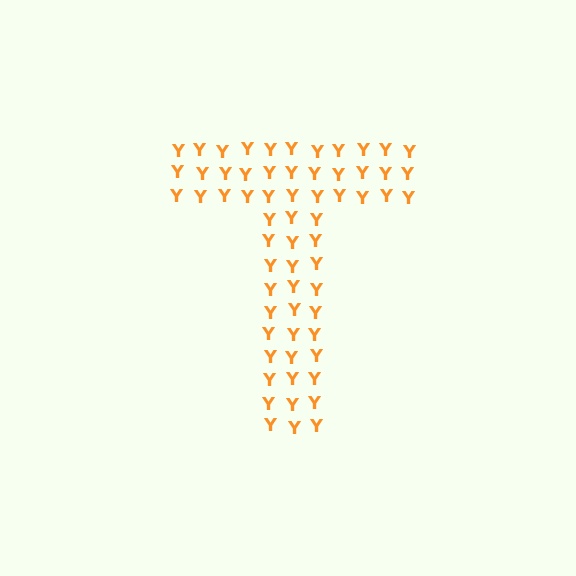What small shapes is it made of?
It is made of small letter Y's.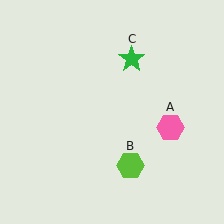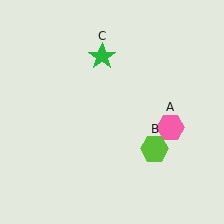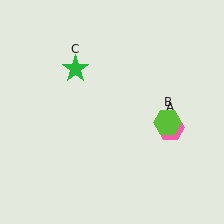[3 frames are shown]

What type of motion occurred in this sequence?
The lime hexagon (object B), green star (object C) rotated counterclockwise around the center of the scene.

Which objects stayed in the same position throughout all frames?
Pink hexagon (object A) remained stationary.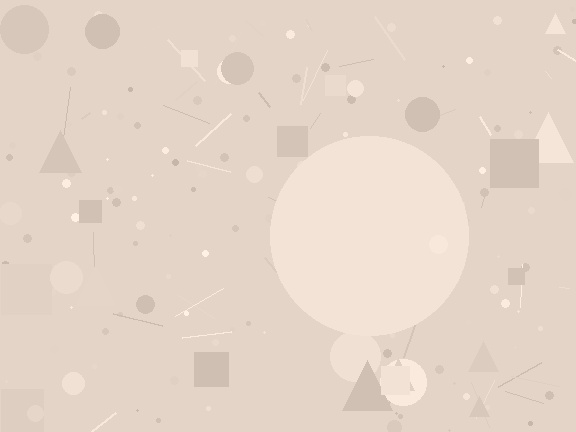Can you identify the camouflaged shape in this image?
The camouflaged shape is a circle.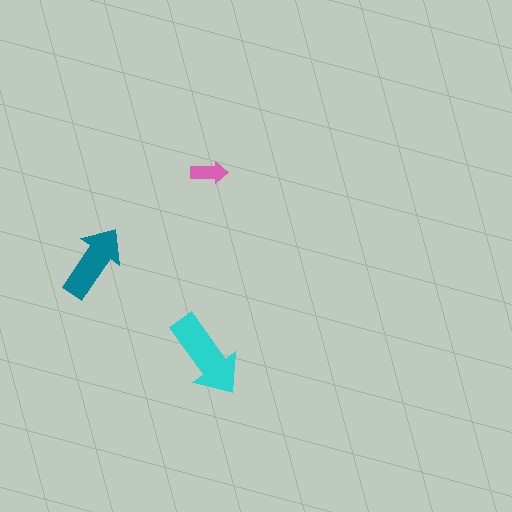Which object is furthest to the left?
The teal arrow is leftmost.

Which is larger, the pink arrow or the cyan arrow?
The cyan one.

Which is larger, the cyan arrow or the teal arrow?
The cyan one.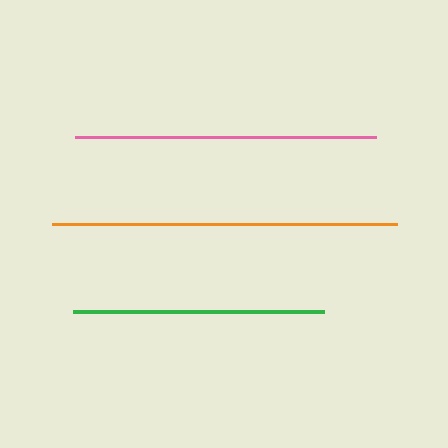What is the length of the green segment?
The green segment is approximately 251 pixels long.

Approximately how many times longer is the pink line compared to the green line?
The pink line is approximately 1.2 times the length of the green line.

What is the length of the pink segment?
The pink segment is approximately 301 pixels long.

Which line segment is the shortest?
The green line is the shortest at approximately 251 pixels.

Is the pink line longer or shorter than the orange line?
The orange line is longer than the pink line.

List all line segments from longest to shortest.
From longest to shortest: orange, pink, green.